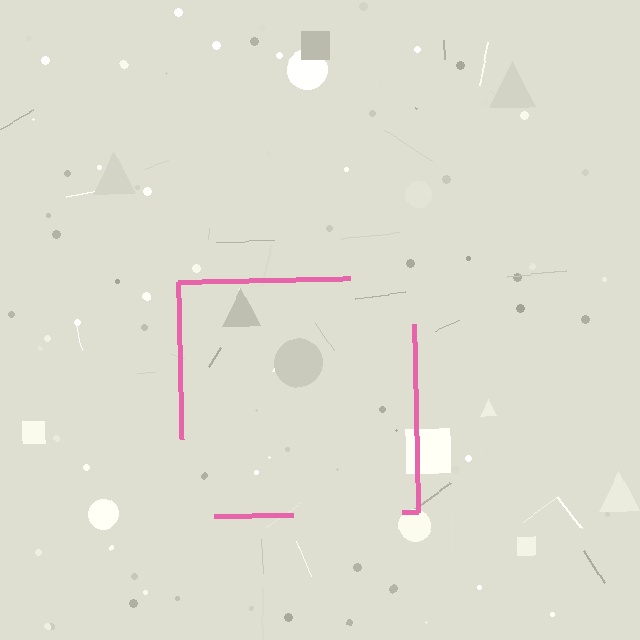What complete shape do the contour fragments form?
The contour fragments form a square.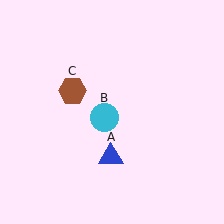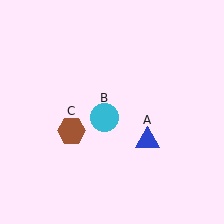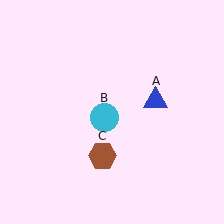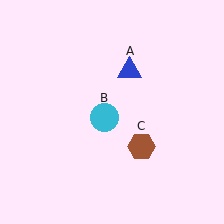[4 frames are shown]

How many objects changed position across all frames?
2 objects changed position: blue triangle (object A), brown hexagon (object C).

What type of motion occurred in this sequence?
The blue triangle (object A), brown hexagon (object C) rotated counterclockwise around the center of the scene.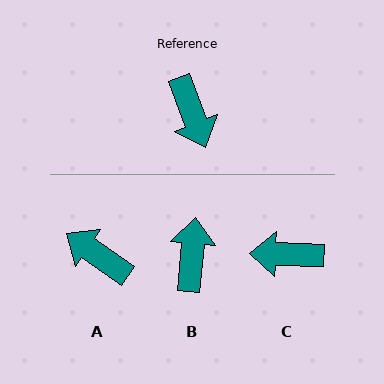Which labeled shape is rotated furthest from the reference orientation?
B, about 153 degrees away.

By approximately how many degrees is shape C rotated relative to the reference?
Approximately 113 degrees clockwise.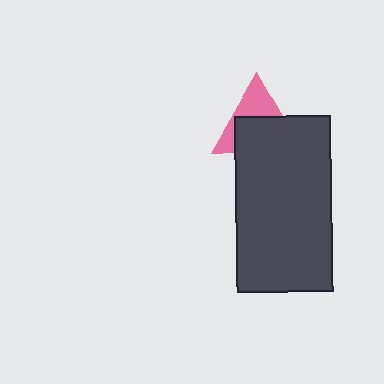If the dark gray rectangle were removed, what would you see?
You would see the complete pink triangle.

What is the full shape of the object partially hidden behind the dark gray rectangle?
The partially hidden object is a pink triangle.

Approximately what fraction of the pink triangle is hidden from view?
Roughly 57% of the pink triangle is hidden behind the dark gray rectangle.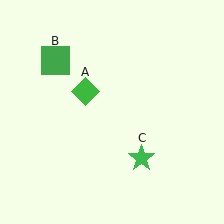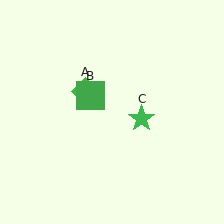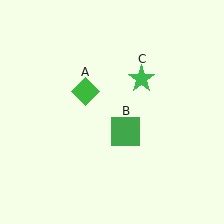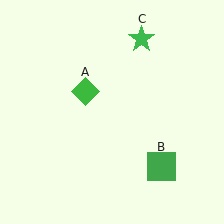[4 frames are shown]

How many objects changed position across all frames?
2 objects changed position: green square (object B), green star (object C).